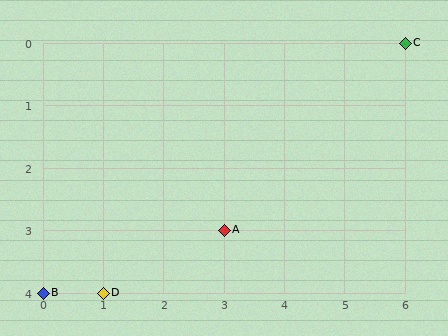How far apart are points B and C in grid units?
Points B and C are 6 columns and 4 rows apart (about 7.2 grid units diagonally).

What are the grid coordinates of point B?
Point B is at grid coordinates (0, 4).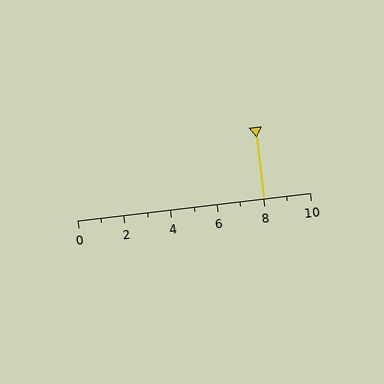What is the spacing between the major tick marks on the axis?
The major ticks are spaced 2 apart.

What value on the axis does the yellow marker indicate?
The marker indicates approximately 8.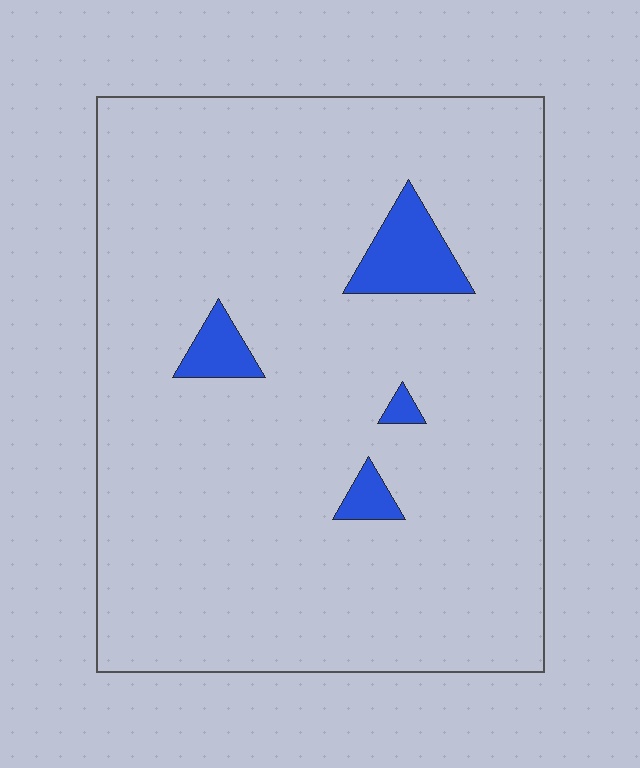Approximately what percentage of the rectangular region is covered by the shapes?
Approximately 5%.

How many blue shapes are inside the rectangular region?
4.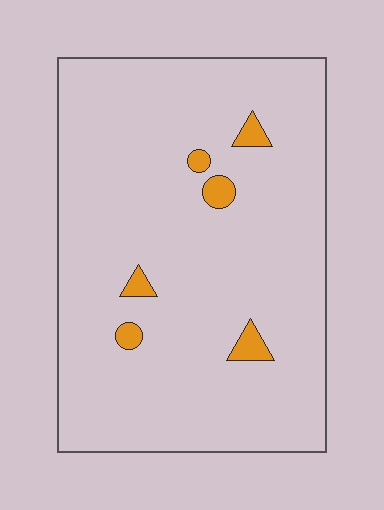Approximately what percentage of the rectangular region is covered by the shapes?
Approximately 5%.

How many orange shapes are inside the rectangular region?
6.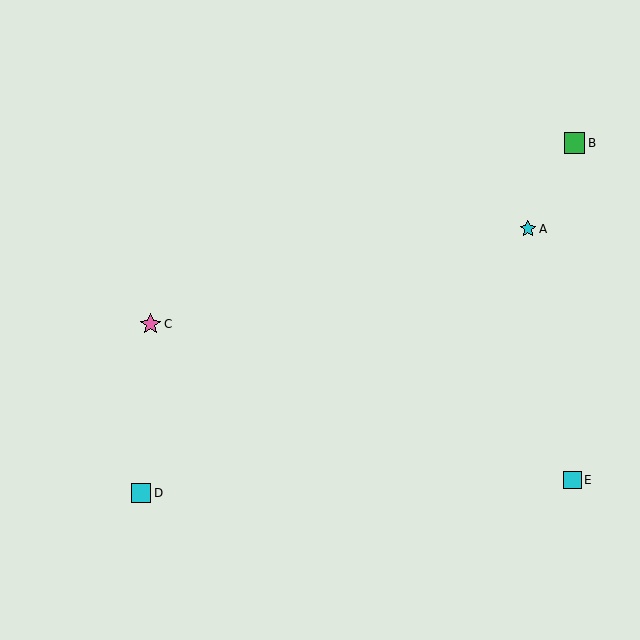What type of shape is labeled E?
Shape E is a cyan square.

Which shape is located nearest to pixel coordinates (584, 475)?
The cyan square (labeled E) at (573, 480) is nearest to that location.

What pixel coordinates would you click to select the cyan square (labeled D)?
Click at (141, 493) to select the cyan square D.